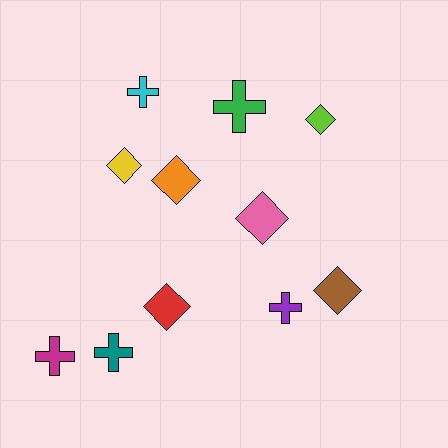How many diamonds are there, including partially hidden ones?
There are 6 diamonds.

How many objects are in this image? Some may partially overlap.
There are 11 objects.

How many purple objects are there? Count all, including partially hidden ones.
There is 1 purple object.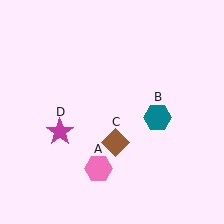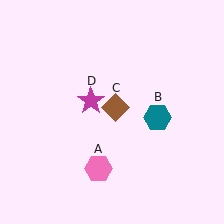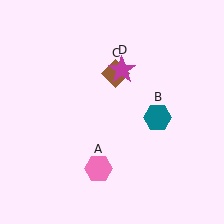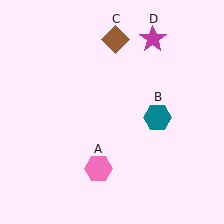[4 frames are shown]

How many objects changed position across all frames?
2 objects changed position: brown diamond (object C), magenta star (object D).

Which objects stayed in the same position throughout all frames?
Pink hexagon (object A) and teal hexagon (object B) remained stationary.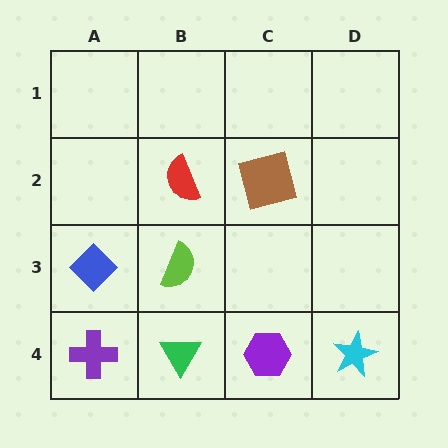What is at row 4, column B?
A green triangle.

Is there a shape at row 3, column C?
No, that cell is empty.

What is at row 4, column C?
A purple hexagon.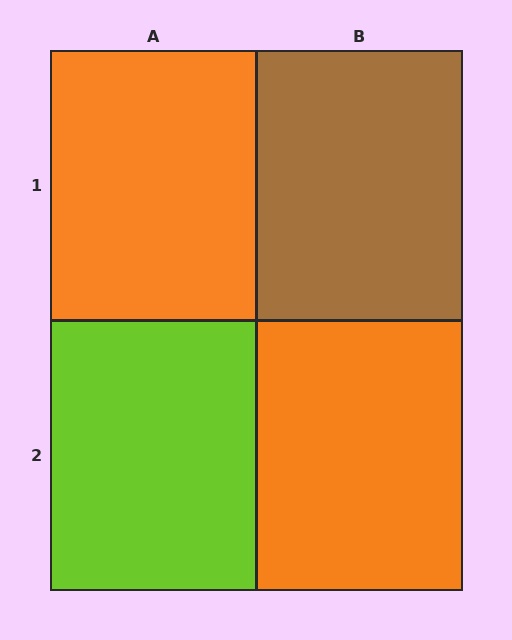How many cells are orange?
2 cells are orange.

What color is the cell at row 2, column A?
Lime.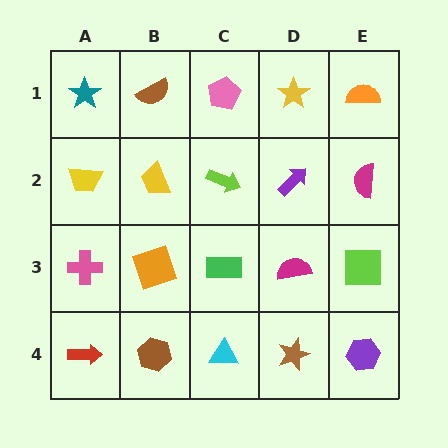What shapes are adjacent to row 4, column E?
A lime square (row 3, column E), a brown star (row 4, column D).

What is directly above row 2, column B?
A brown semicircle.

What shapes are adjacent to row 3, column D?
A purple arrow (row 2, column D), a brown star (row 4, column D), a green rectangle (row 3, column C), a lime square (row 3, column E).